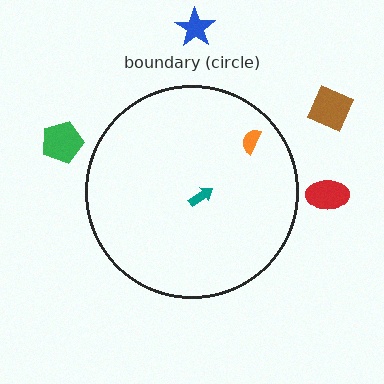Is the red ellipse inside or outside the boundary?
Outside.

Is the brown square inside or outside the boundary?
Outside.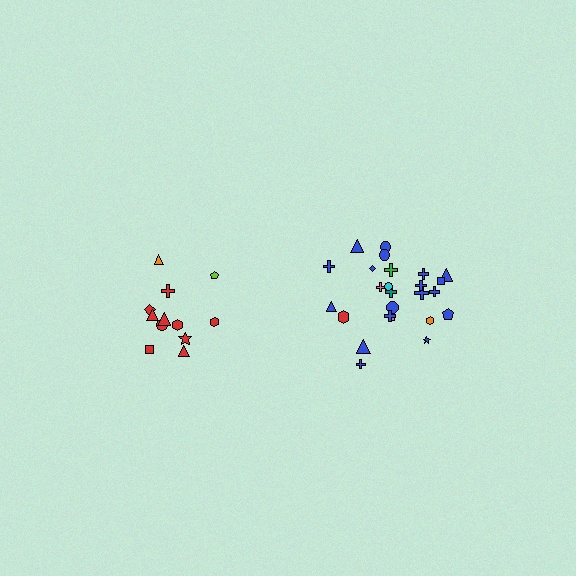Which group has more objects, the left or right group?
The right group.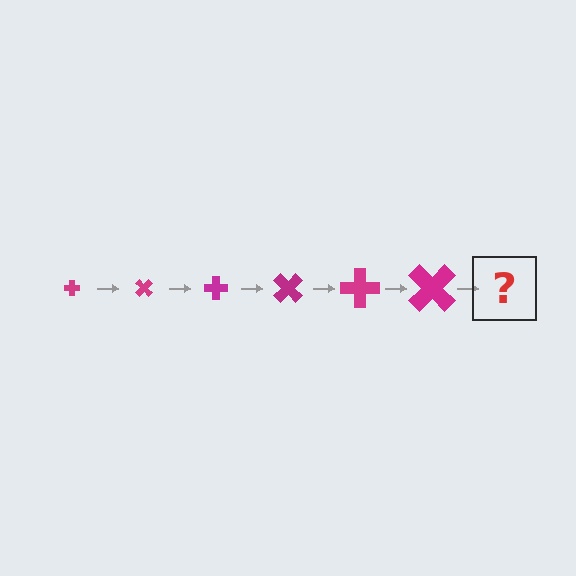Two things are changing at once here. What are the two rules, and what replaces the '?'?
The two rules are that the cross grows larger each step and it rotates 45 degrees each step. The '?' should be a cross, larger than the previous one and rotated 270 degrees from the start.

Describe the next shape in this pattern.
It should be a cross, larger than the previous one and rotated 270 degrees from the start.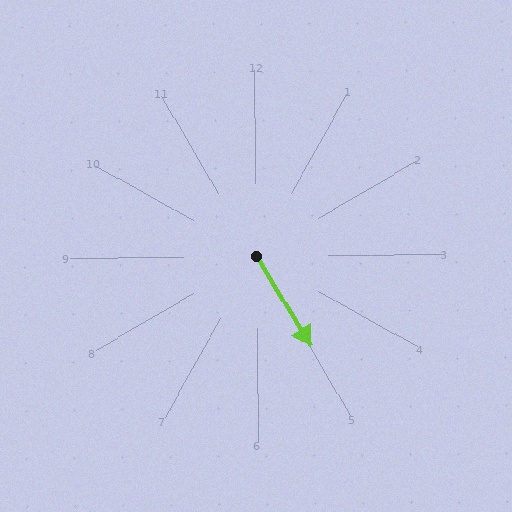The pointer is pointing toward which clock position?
Roughly 5 o'clock.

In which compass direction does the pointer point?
Southeast.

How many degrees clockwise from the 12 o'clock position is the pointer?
Approximately 149 degrees.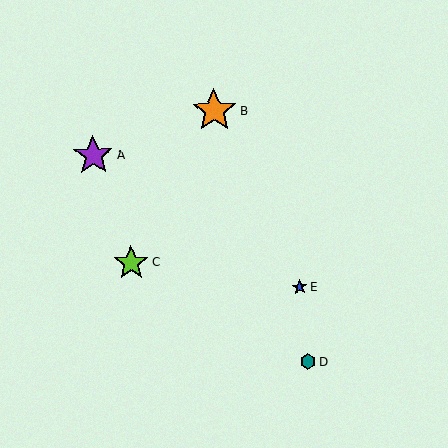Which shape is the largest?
The orange star (labeled B) is the largest.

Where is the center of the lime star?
The center of the lime star is at (131, 263).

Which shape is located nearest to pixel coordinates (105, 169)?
The purple star (labeled A) at (93, 156) is nearest to that location.